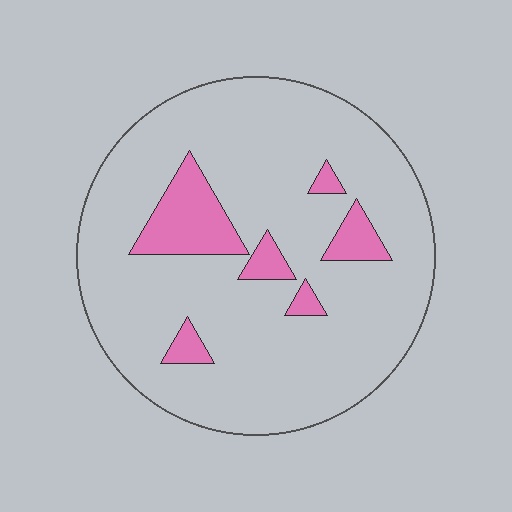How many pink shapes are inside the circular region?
6.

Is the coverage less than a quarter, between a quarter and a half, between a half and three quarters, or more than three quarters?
Less than a quarter.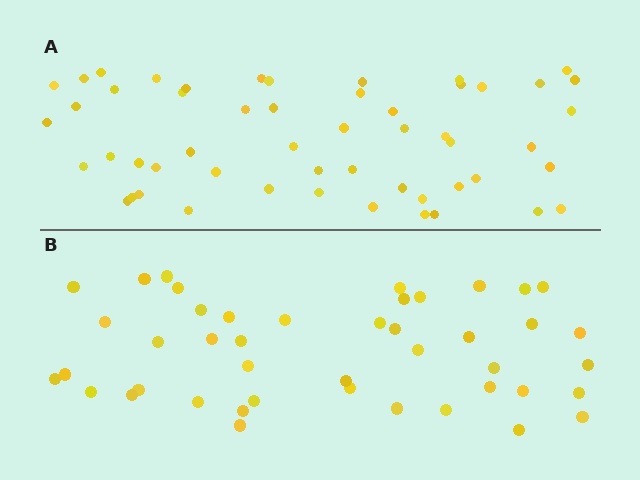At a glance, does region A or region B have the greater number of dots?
Region A (the top region) has more dots.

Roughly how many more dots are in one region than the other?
Region A has roughly 8 or so more dots than region B.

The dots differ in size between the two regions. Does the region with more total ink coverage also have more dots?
No. Region B has more total ink coverage because its dots are larger, but region A actually contains more individual dots. Total area can be misleading — the number of items is what matters here.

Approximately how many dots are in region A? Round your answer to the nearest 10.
About 50 dots. (The exact count is 53, which rounds to 50.)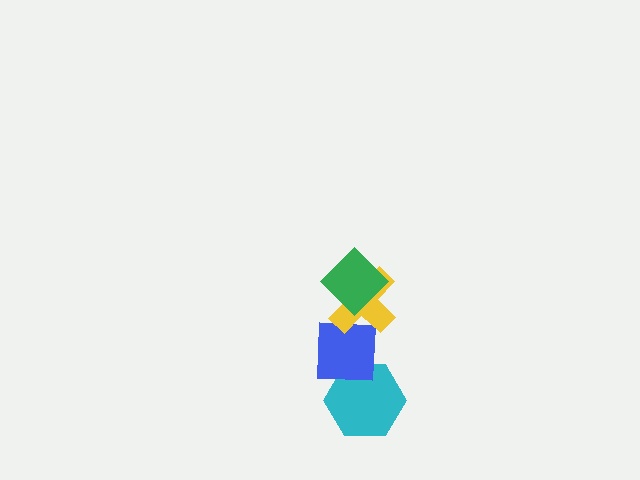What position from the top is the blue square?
The blue square is 3rd from the top.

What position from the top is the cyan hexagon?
The cyan hexagon is 4th from the top.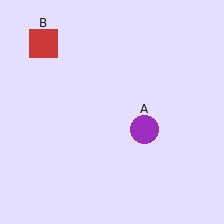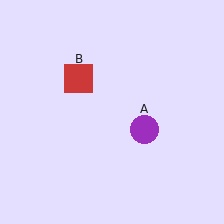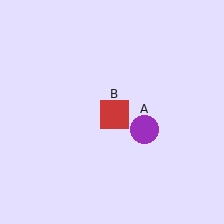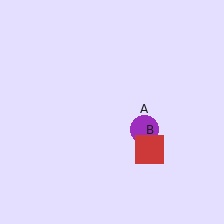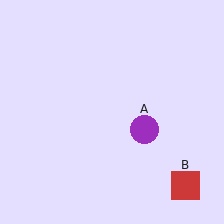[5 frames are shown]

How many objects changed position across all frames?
1 object changed position: red square (object B).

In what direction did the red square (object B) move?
The red square (object B) moved down and to the right.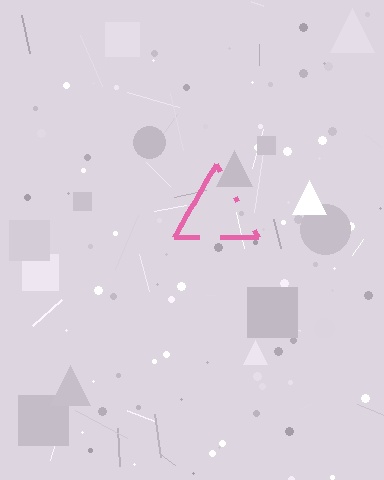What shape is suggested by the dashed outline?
The dashed outline suggests a triangle.